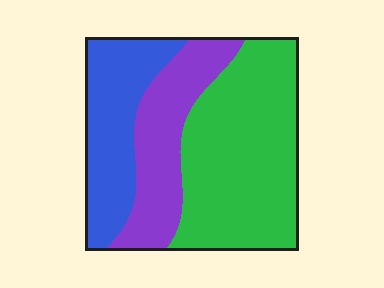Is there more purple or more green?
Green.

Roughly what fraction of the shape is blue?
Blue takes up between a quarter and a half of the shape.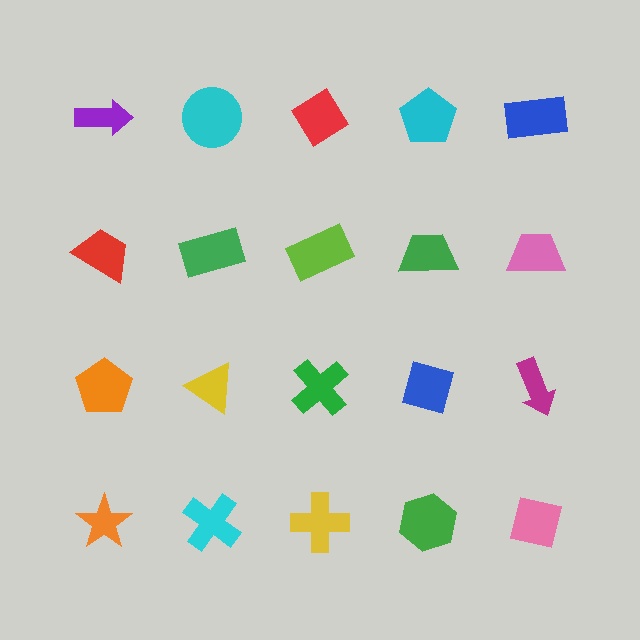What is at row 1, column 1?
A purple arrow.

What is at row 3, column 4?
A blue diamond.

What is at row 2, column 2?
A green rectangle.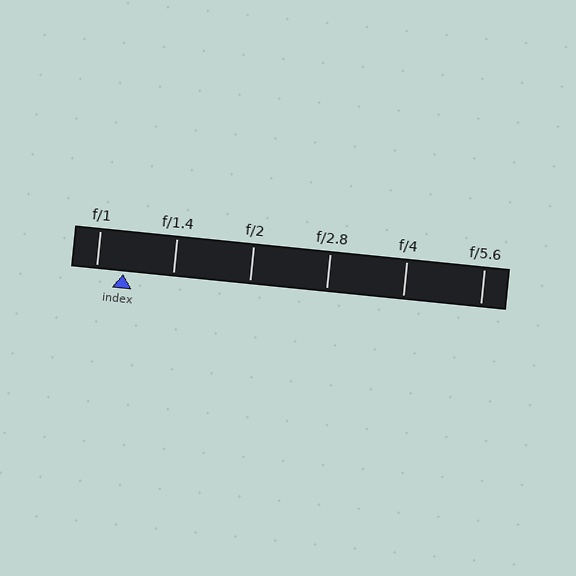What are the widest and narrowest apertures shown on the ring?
The widest aperture shown is f/1 and the narrowest is f/5.6.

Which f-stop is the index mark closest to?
The index mark is closest to f/1.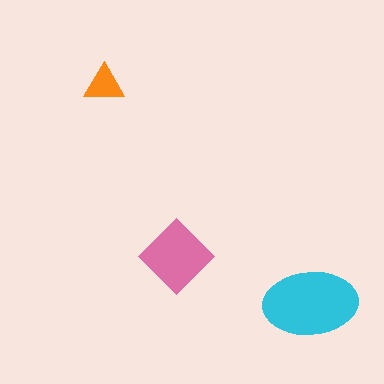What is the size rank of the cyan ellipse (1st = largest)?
1st.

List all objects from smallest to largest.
The orange triangle, the pink diamond, the cyan ellipse.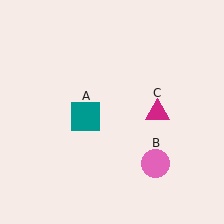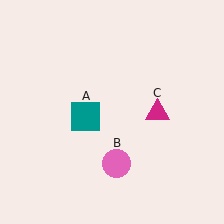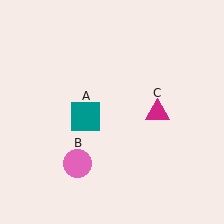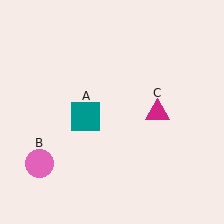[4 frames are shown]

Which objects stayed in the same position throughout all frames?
Teal square (object A) and magenta triangle (object C) remained stationary.